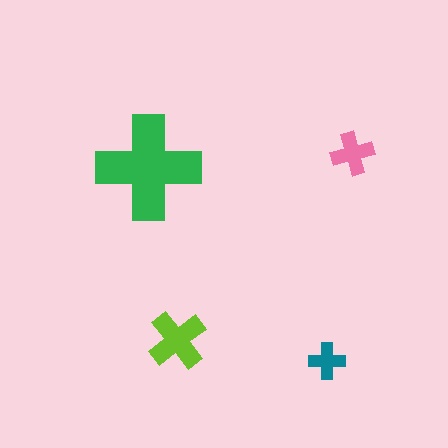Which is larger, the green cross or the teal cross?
The green one.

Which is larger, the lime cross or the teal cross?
The lime one.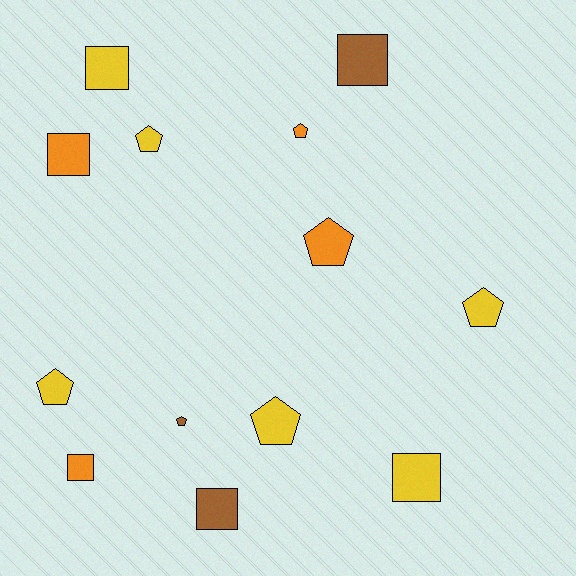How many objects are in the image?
There are 13 objects.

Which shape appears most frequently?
Pentagon, with 7 objects.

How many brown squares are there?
There are 2 brown squares.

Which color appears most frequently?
Yellow, with 6 objects.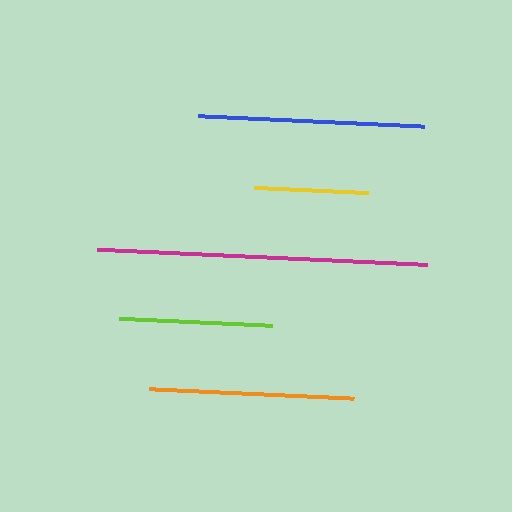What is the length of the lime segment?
The lime segment is approximately 152 pixels long.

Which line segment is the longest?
The magenta line is the longest at approximately 330 pixels.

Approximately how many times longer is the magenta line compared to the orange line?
The magenta line is approximately 1.6 times the length of the orange line.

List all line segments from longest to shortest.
From longest to shortest: magenta, blue, orange, lime, yellow.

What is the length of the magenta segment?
The magenta segment is approximately 330 pixels long.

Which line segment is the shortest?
The yellow line is the shortest at approximately 114 pixels.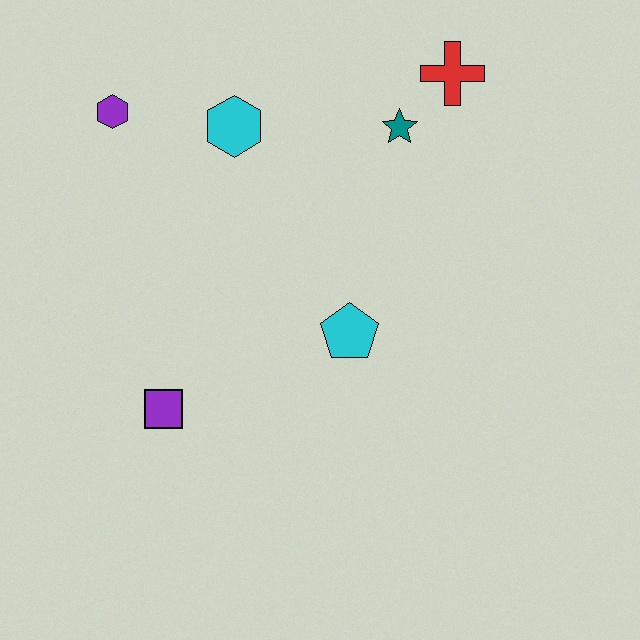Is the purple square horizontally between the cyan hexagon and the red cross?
No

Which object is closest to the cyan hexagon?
The purple hexagon is closest to the cyan hexagon.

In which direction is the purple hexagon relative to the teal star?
The purple hexagon is to the left of the teal star.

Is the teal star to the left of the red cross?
Yes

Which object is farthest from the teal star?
The purple square is farthest from the teal star.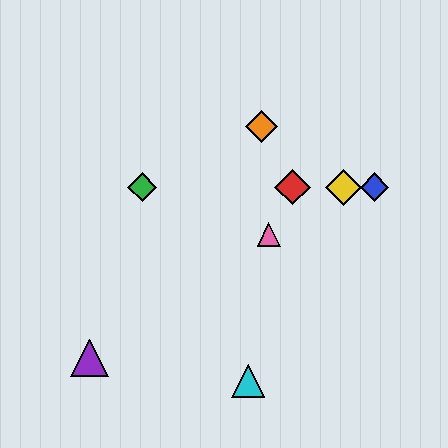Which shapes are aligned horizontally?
The red diamond, the blue diamond, the green diamond, the yellow diamond are aligned horizontally.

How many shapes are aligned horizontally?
4 shapes (the red diamond, the blue diamond, the green diamond, the yellow diamond) are aligned horizontally.